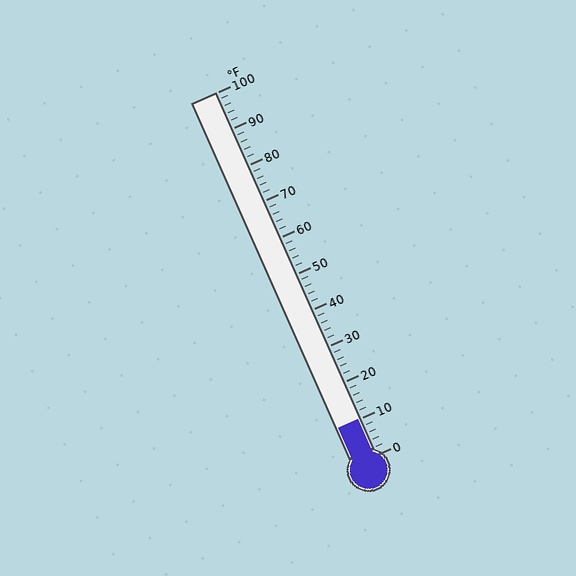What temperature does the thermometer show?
The thermometer shows approximately 10°F.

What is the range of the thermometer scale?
The thermometer scale ranges from 0°F to 100°F.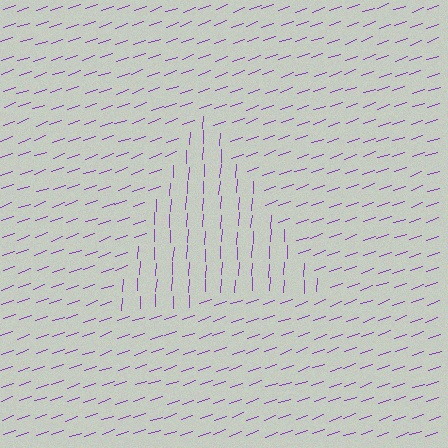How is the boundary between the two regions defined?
The boundary is defined purely by a change in line orientation (approximately 67 degrees difference). All lines are the same color and thickness.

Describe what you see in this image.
The image is filled with small purple line segments. A triangle region in the image has lines oriented differently from the surrounding lines, creating a visible texture boundary.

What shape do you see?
I see a triangle.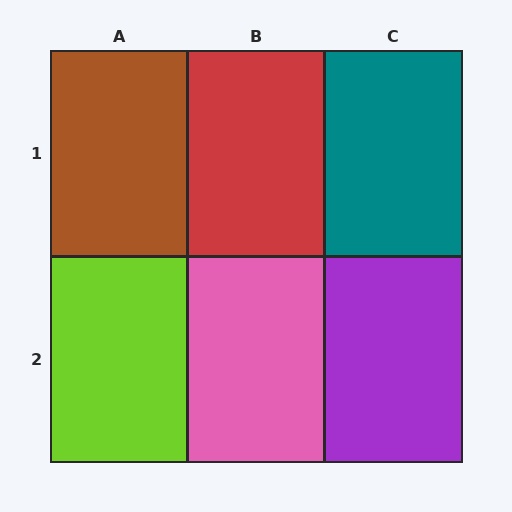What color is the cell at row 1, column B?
Red.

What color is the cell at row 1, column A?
Brown.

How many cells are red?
1 cell is red.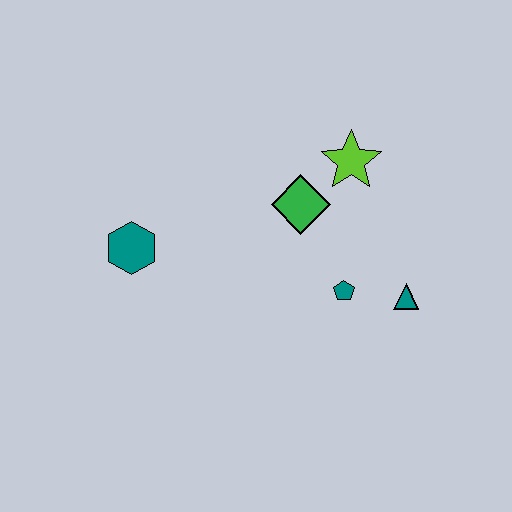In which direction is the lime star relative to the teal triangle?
The lime star is above the teal triangle.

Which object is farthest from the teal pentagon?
The teal hexagon is farthest from the teal pentagon.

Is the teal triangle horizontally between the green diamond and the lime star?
No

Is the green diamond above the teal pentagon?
Yes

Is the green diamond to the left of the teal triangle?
Yes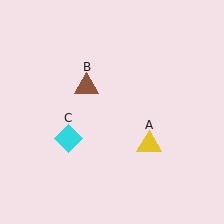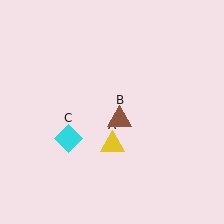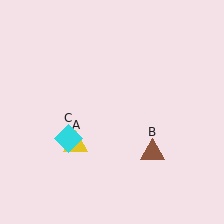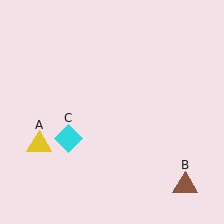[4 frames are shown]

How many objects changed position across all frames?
2 objects changed position: yellow triangle (object A), brown triangle (object B).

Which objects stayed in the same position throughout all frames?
Cyan diamond (object C) remained stationary.